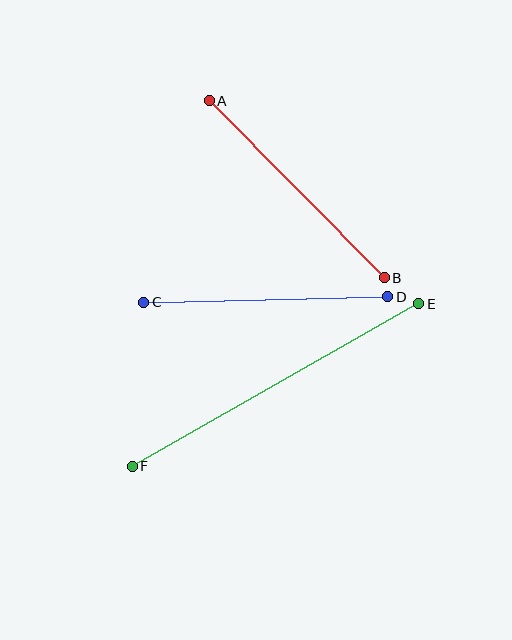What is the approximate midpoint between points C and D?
The midpoint is at approximately (266, 300) pixels.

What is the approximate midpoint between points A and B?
The midpoint is at approximately (297, 189) pixels.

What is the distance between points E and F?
The distance is approximately 329 pixels.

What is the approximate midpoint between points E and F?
The midpoint is at approximately (276, 385) pixels.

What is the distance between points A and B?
The distance is approximately 249 pixels.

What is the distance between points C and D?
The distance is approximately 244 pixels.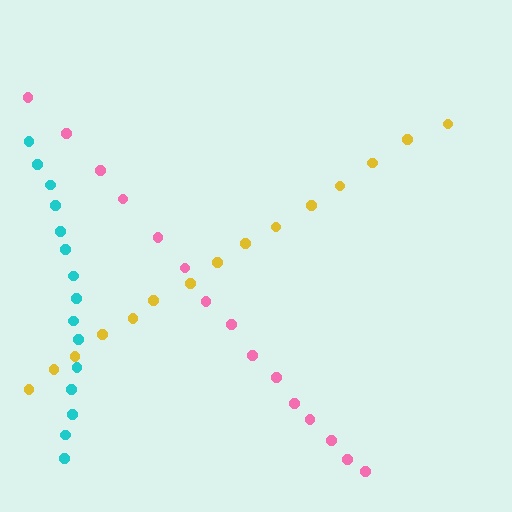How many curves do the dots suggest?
There are 3 distinct paths.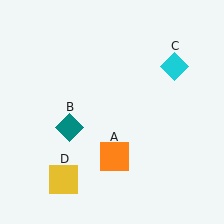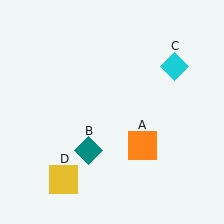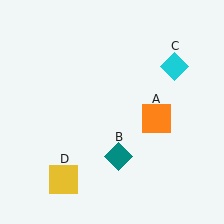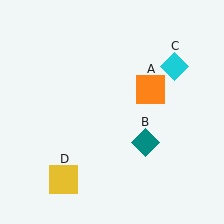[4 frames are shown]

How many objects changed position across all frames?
2 objects changed position: orange square (object A), teal diamond (object B).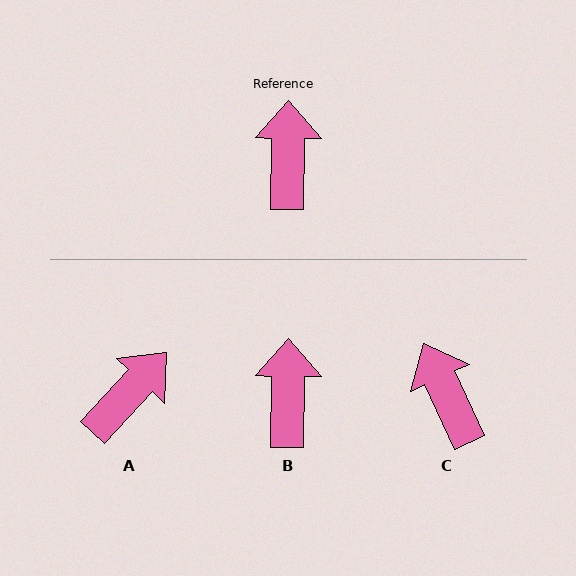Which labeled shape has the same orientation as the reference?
B.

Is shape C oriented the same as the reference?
No, it is off by about 26 degrees.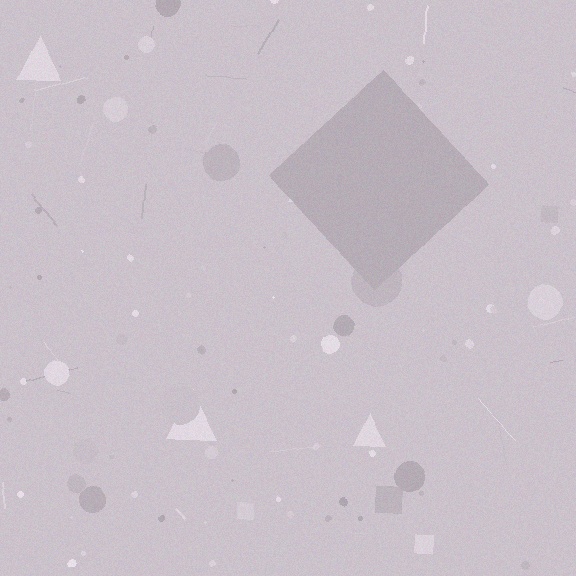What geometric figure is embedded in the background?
A diamond is embedded in the background.